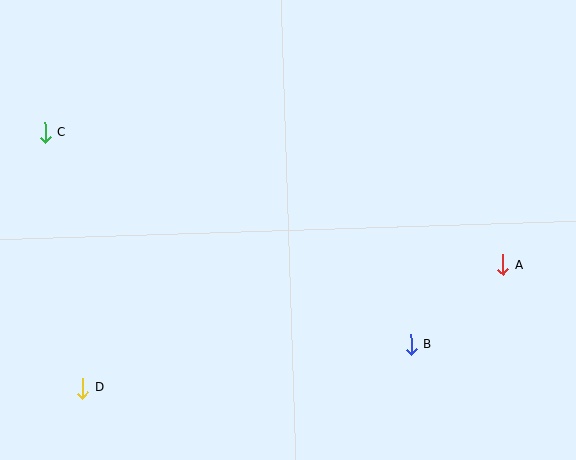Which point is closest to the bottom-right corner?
Point B is closest to the bottom-right corner.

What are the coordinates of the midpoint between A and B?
The midpoint between A and B is at (457, 305).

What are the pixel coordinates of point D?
Point D is at (83, 388).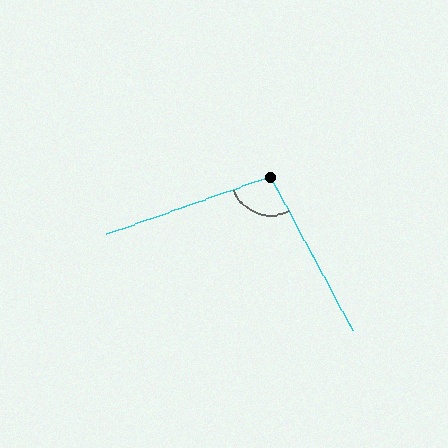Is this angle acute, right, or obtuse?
It is obtuse.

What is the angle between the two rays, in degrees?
Approximately 99 degrees.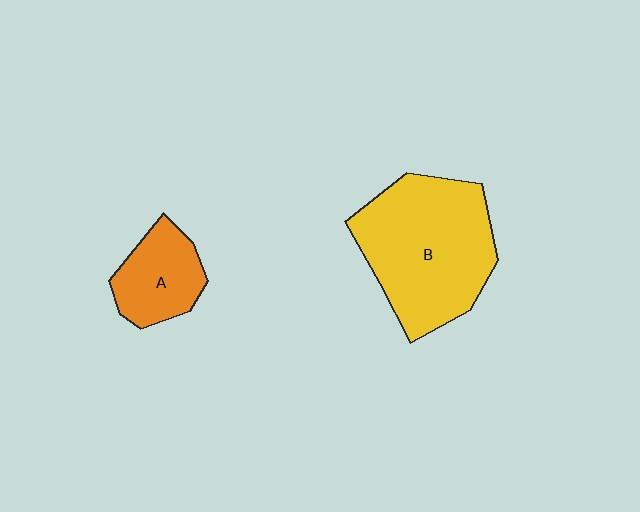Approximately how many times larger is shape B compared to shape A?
Approximately 2.4 times.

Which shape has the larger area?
Shape B (yellow).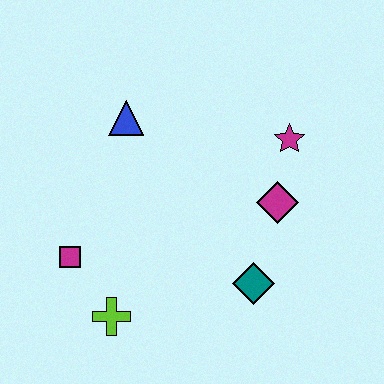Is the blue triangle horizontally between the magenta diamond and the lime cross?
Yes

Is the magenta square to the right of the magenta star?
No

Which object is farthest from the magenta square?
The magenta star is farthest from the magenta square.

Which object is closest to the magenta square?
The lime cross is closest to the magenta square.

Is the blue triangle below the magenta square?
No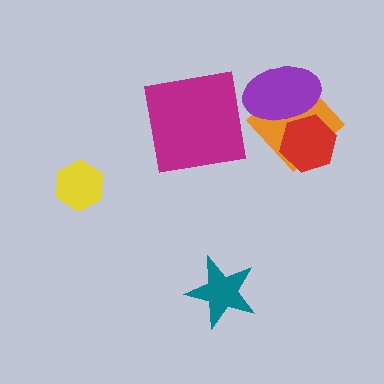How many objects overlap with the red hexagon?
2 objects overlap with the red hexagon.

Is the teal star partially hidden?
No, no other shape covers it.